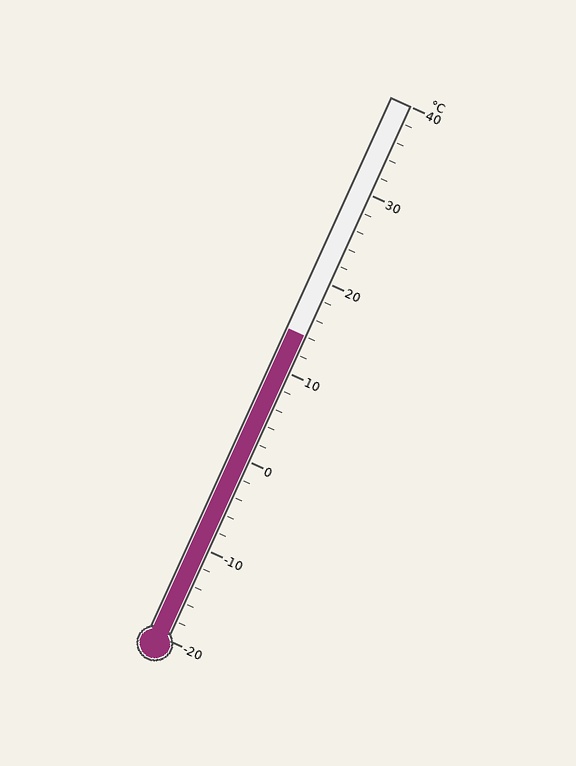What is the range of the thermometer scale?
The thermometer scale ranges from -20°C to 40°C.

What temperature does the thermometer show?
The thermometer shows approximately 14°C.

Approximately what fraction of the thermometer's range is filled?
The thermometer is filled to approximately 55% of its range.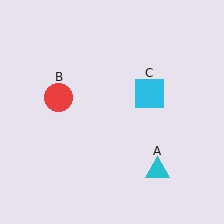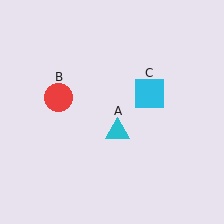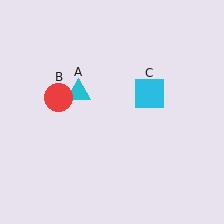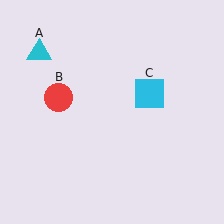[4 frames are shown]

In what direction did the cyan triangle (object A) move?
The cyan triangle (object A) moved up and to the left.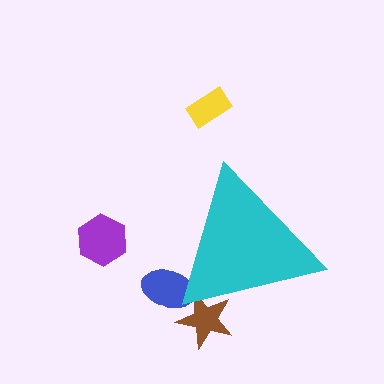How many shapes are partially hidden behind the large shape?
2 shapes are partially hidden.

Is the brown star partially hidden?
Yes, the brown star is partially hidden behind the cyan triangle.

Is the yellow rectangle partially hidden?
No, the yellow rectangle is fully visible.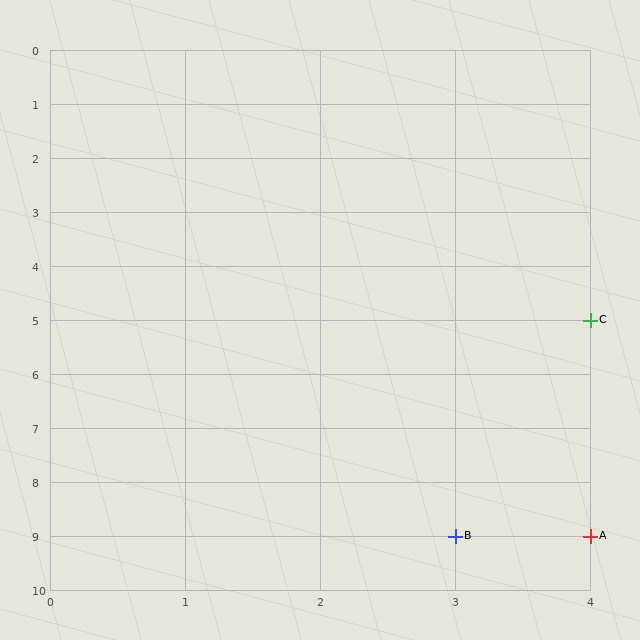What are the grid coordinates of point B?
Point B is at grid coordinates (3, 9).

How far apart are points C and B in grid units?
Points C and B are 1 column and 4 rows apart (about 4.1 grid units diagonally).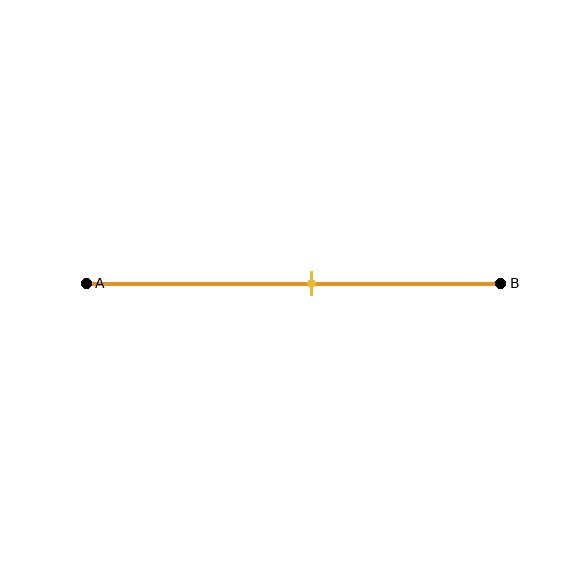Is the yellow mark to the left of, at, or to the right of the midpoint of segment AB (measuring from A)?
The yellow mark is to the right of the midpoint of segment AB.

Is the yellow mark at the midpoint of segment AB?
No, the mark is at about 55% from A, not at the 50% midpoint.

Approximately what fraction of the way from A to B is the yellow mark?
The yellow mark is approximately 55% of the way from A to B.